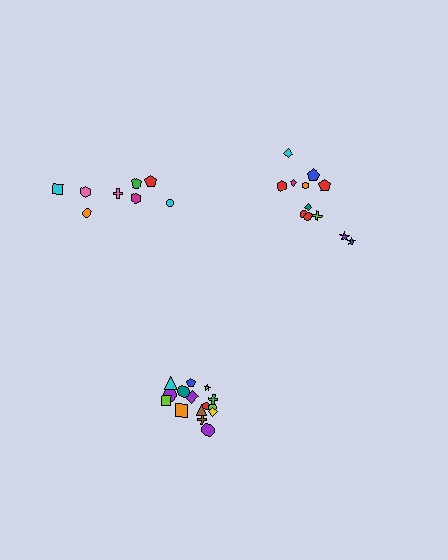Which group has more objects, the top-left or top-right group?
The top-right group.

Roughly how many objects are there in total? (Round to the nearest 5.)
Roughly 35 objects in total.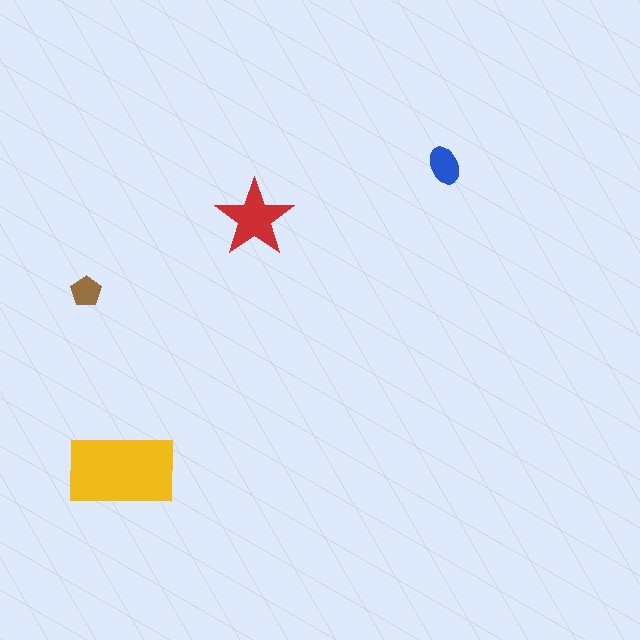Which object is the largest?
The yellow rectangle.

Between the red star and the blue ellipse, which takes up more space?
The red star.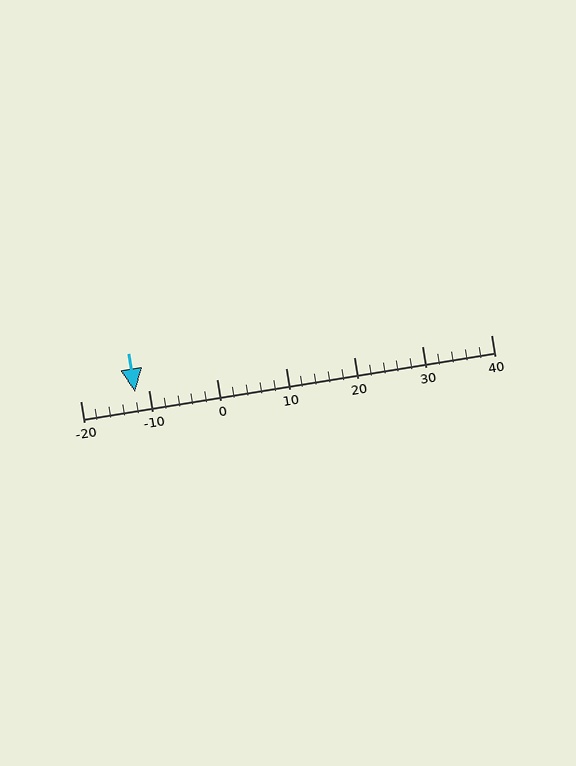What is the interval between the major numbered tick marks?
The major tick marks are spaced 10 units apart.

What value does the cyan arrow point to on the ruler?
The cyan arrow points to approximately -12.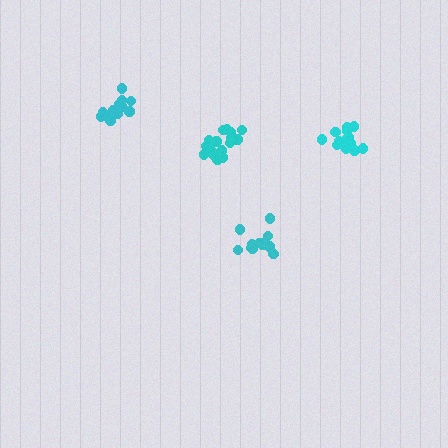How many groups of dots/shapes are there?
There are 4 groups.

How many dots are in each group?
Group 1: 12 dots, Group 2: 17 dots, Group 3: 15 dots, Group 4: 15 dots (59 total).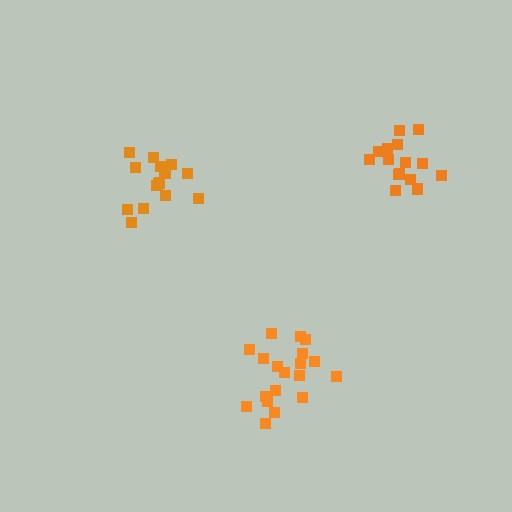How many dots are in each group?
Group 1: 15 dots, Group 2: 15 dots, Group 3: 19 dots (49 total).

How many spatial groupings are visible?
There are 3 spatial groupings.